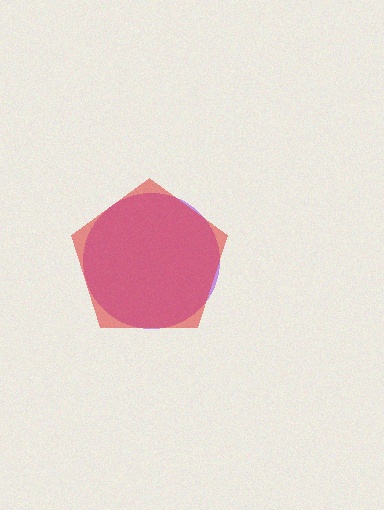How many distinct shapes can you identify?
There are 2 distinct shapes: a purple circle, a red pentagon.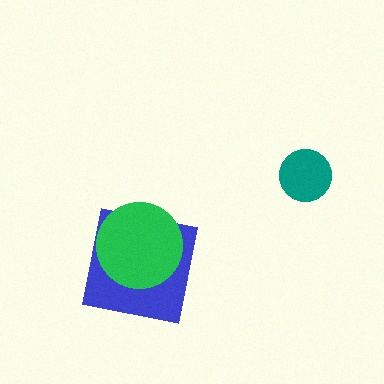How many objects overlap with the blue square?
1 object overlaps with the blue square.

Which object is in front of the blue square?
The green circle is in front of the blue square.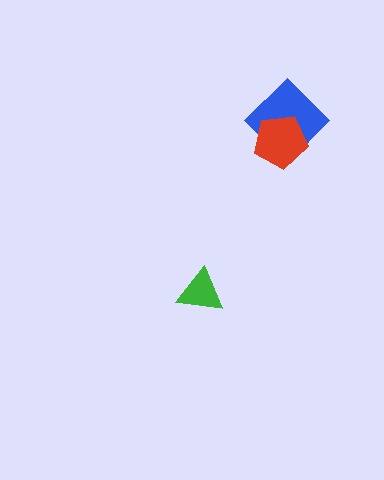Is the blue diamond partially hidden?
Yes, it is partially covered by another shape.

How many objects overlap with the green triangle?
0 objects overlap with the green triangle.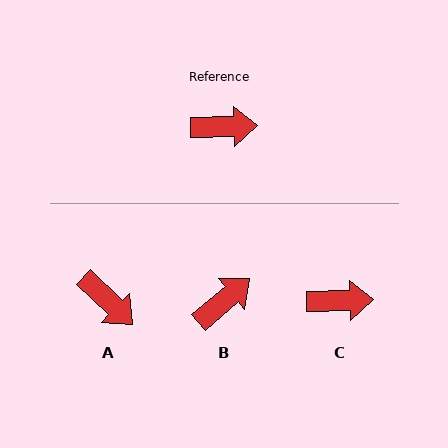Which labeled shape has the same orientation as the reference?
C.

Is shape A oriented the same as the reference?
No, it is off by about 46 degrees.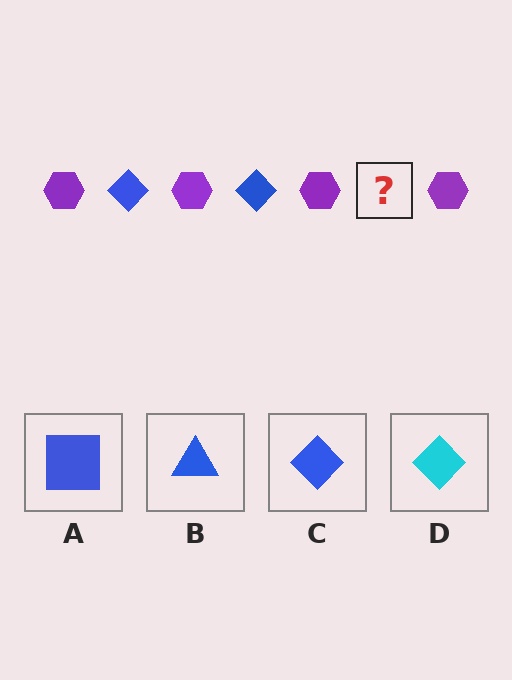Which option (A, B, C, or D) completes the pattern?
C.